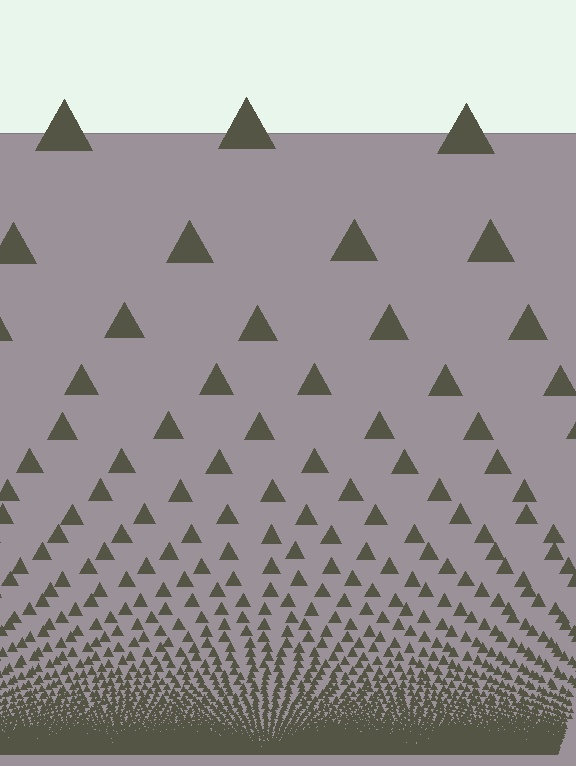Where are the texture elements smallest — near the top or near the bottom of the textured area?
Near the bottom.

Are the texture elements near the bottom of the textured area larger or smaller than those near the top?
Smaller. The gradient is inverted — elements near the bottom are smaller and denser.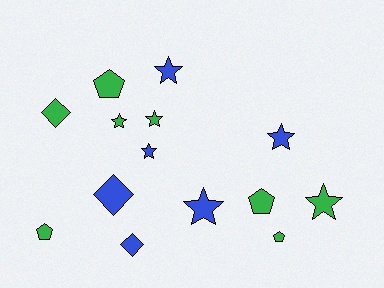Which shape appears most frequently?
Star, with 7 objects.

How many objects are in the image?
There are 14 objects.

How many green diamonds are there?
There is 1 green diamond.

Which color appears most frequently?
Green, with 8 objects.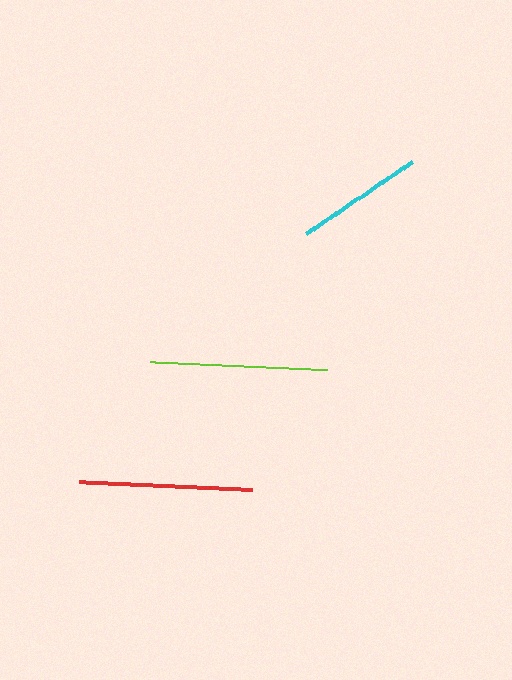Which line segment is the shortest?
The cyan line is the shortest at approximately 129 pixels.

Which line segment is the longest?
The lime line is the longest at approximately 177 pixels.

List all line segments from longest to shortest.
From longest to shortest: lime, red, cyan.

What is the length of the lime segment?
The lime segment is approximately 177 pixels long.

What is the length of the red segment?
The red segment is approximately 173 pixels long.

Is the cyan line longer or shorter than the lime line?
The lime line is longer than the cyan line.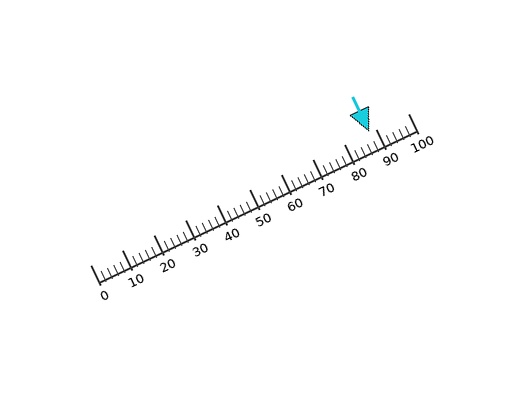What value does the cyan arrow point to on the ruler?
The cyan arrow points to approximately 88.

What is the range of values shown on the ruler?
The ruler shows values from 0 to 100.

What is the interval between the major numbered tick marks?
The major tick marks are spaced 10 units apart.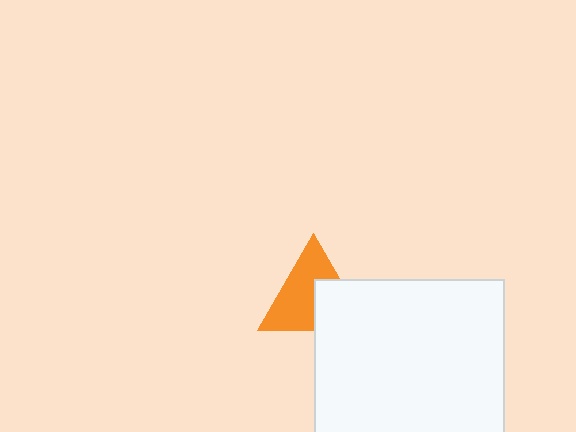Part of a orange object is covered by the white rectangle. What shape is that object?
It is a triangle.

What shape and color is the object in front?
The object in front is a white rectangle.